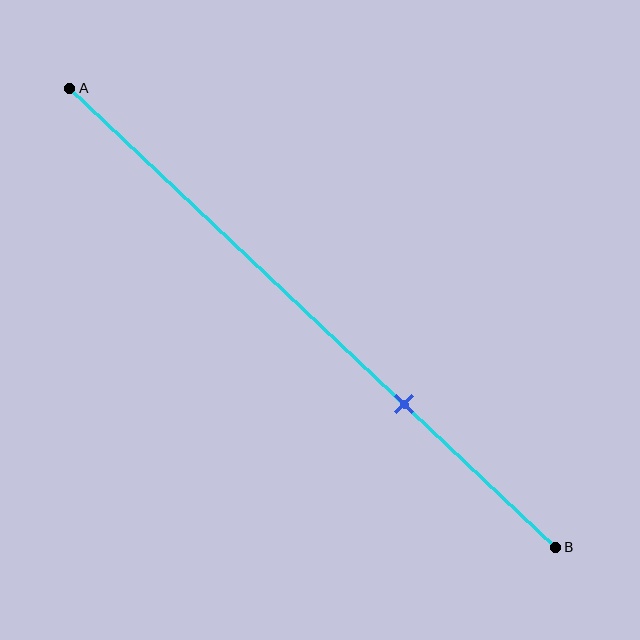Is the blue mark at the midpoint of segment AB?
No, the mark is at about 70% from A, not at the 50% midpoint.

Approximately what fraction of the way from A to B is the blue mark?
The blue mark is approximately 70% of the way from A to B.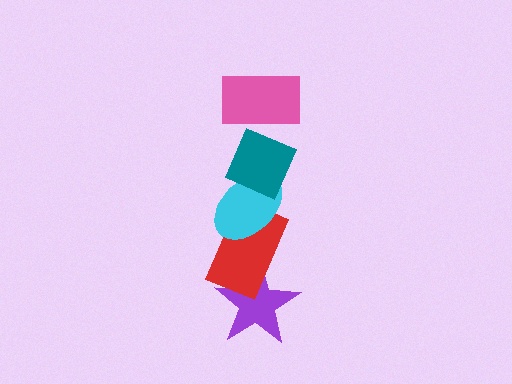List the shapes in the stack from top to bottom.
From top to bottom: the pink rectangle, the teal diamond, the cyan ellipse, the red rectangle, the purple star.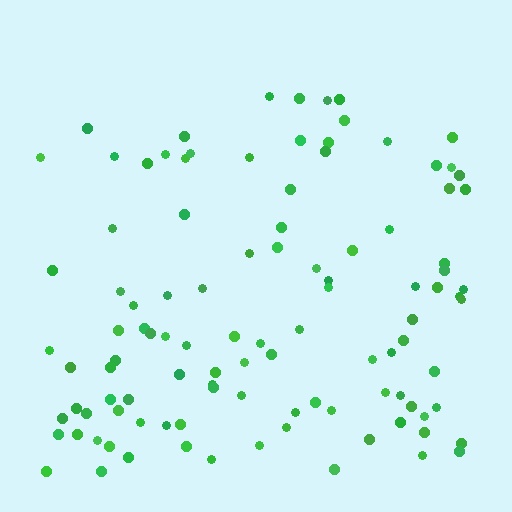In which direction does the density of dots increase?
From top to bottom, with the bottom side densest.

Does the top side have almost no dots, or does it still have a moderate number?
Still a moderate number, just noticeably fewer than the bottom.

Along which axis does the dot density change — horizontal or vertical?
Vertical.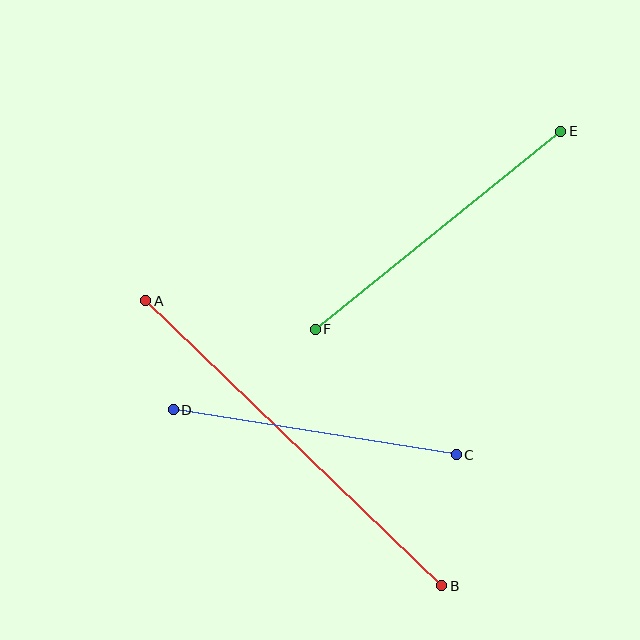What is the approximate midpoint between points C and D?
The midpoint is at approximately (315, 432) pixels.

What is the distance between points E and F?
The distance is approximately 316 pixels.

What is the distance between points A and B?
The distance is approximately 411 pixels.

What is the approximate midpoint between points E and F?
The midpoint is at approximately (438, 230) pixels.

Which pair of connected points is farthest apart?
Points A and B are farthest apart.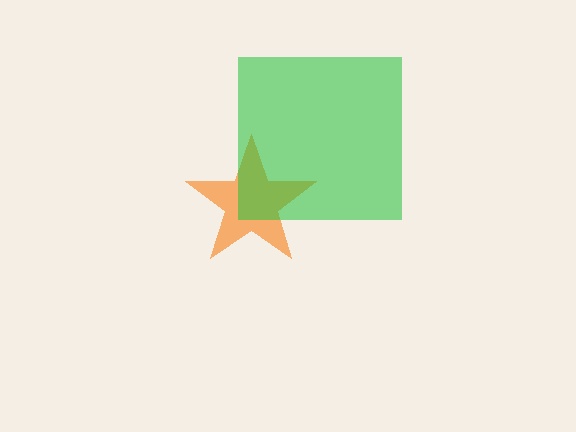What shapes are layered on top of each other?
The layered shapes are: an orange star, a green square.